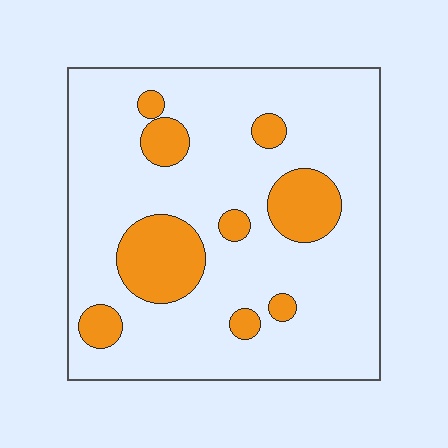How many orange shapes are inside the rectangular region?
9.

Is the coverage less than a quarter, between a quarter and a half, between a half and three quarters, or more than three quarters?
Less than a quarter.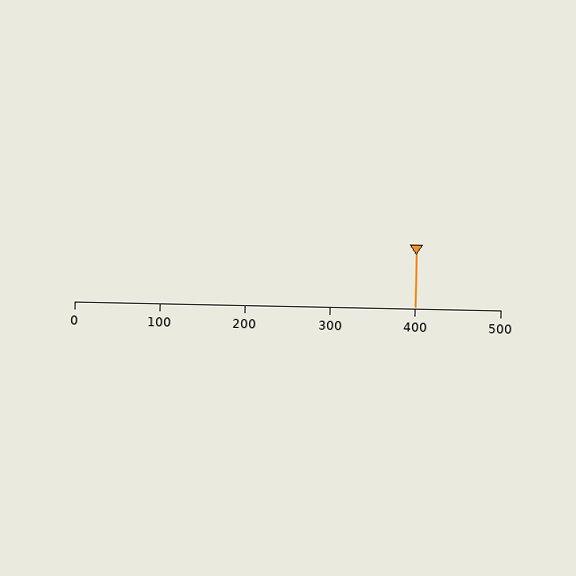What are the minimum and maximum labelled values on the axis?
The axis runs from 0 to 500.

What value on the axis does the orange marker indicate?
The marker indicates approximately 400.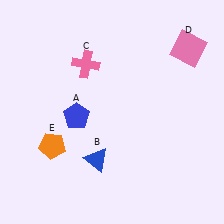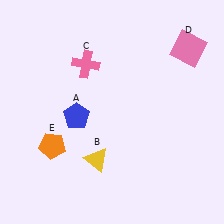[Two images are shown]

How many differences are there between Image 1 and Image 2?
There is 1 difference between the two images.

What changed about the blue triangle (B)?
In Image 1, B is blue. In Image 2, it changed to yellow.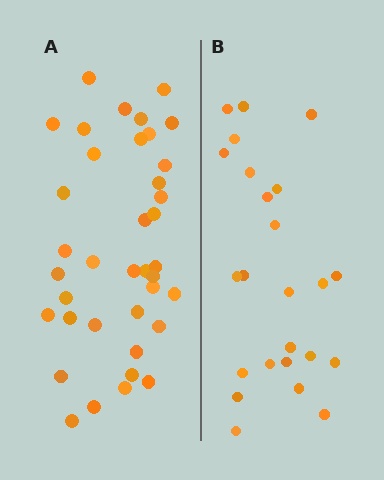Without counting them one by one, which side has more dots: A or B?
Region A (the left region) has more dots.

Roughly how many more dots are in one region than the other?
Region A has approximately 15 more dots than region B.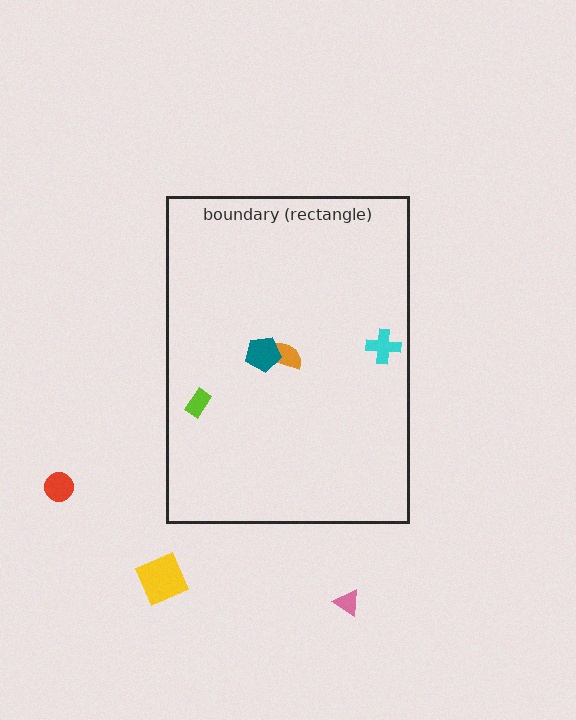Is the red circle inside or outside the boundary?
Outside.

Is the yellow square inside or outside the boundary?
Outside.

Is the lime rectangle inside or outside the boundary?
Inside.